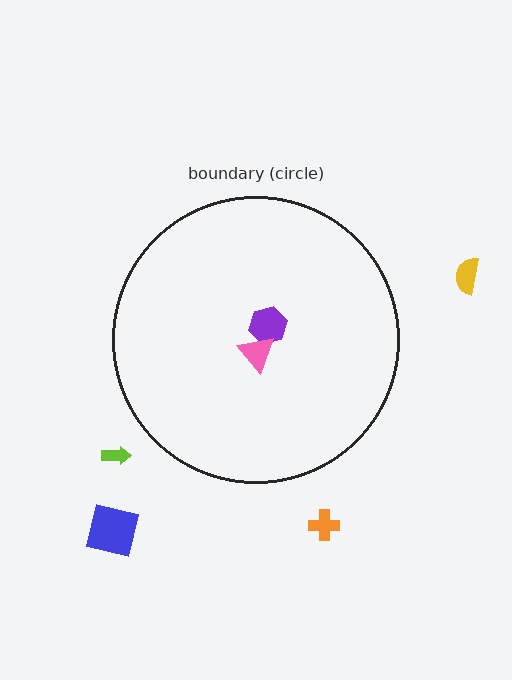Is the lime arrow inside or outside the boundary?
Outside.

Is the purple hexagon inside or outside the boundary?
Inside.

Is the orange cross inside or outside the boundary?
Outside.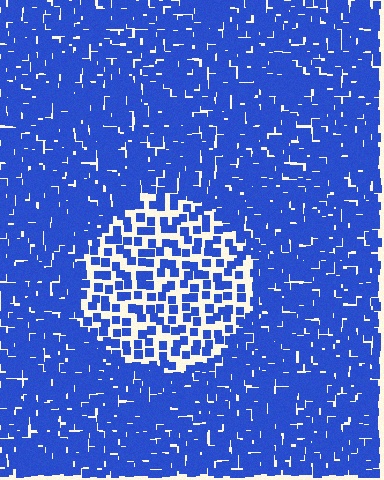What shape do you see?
I see a circle.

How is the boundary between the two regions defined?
The boundary is defined by a change in element density (approximately 2.3x ratio). All elements are the same color, size, and shape.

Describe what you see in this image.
The image contains small blue elements arranged at two different densities. A circle-shaped region is visible where the elements are less densely packed than the surrounding area.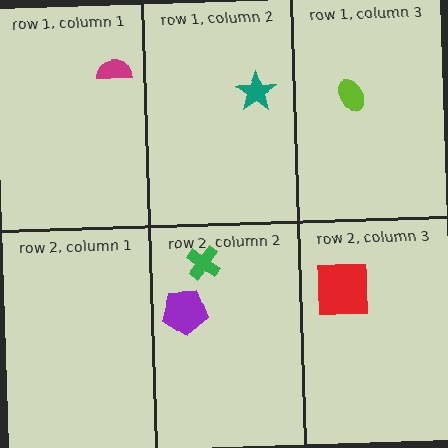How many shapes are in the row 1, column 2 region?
1.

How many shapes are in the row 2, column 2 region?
2.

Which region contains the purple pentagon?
The row 2, column 2 region.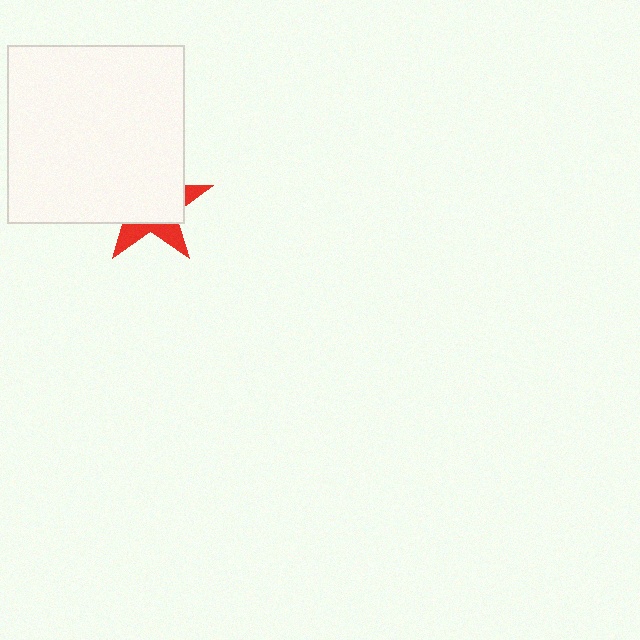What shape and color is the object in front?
The object in front is a white square.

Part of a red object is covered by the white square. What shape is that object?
It is a star.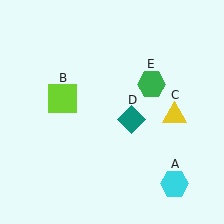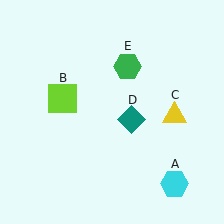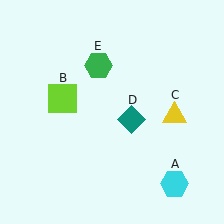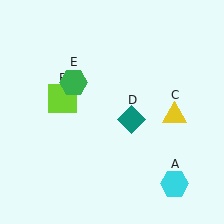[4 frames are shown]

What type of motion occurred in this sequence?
The green hexagon (object E) rotated counterclockwise around the center of the scene.